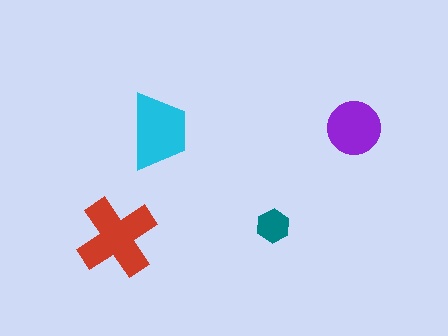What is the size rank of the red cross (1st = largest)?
1st.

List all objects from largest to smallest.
The red cross, the cyan trapezoid, the purple circle, the teal hexagon.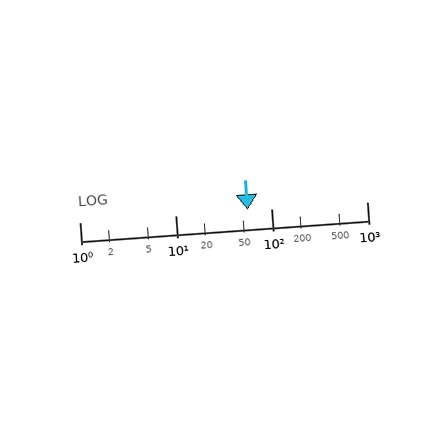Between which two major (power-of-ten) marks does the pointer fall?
The pointer is between 10 and 100.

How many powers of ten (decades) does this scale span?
The scale spans 3 decades, from 1 to 1000.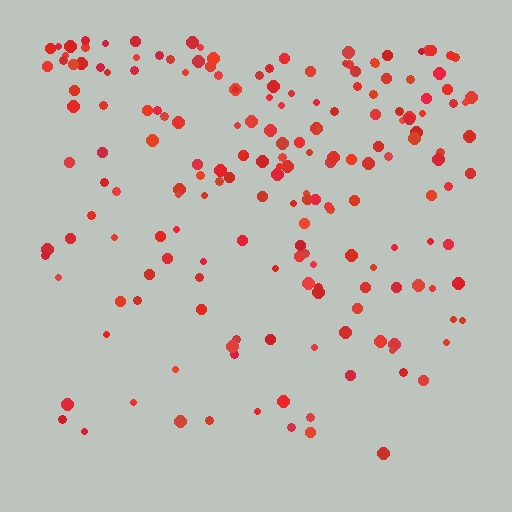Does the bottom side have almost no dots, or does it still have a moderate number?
Still a moderate number, just noticeably fewer than the top.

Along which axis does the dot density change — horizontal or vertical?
Vertical.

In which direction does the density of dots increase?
From bottom to top, with the top side densest.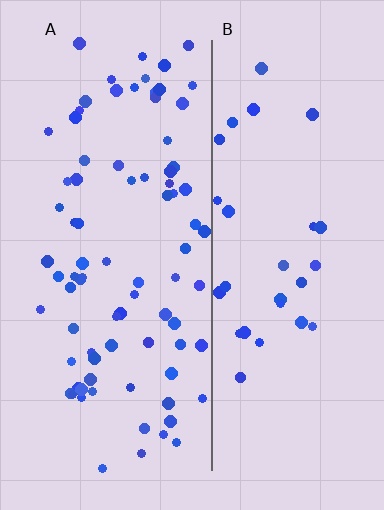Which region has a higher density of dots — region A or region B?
A (the left).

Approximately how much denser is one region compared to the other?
Approximately 2.7× — region A over region B.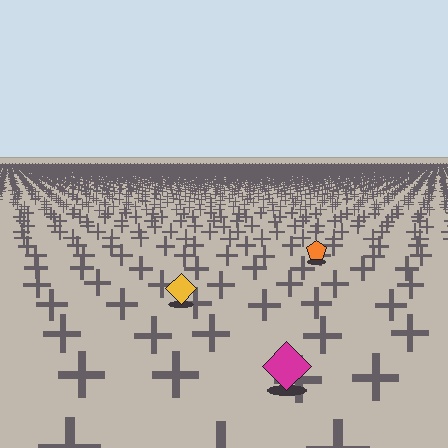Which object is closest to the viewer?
The magenta diamond is closest. The texture marks near it are larger and more spread out.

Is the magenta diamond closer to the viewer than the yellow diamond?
Yes. The magenta diamond is closer — you can tell from the texture gradient: the ground texture is coarser near it.